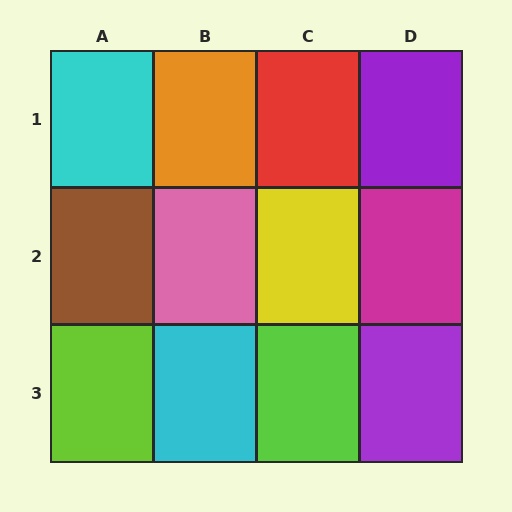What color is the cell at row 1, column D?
Purple.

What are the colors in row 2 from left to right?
Brown, pink, yellow, magenta.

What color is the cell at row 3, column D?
Purple.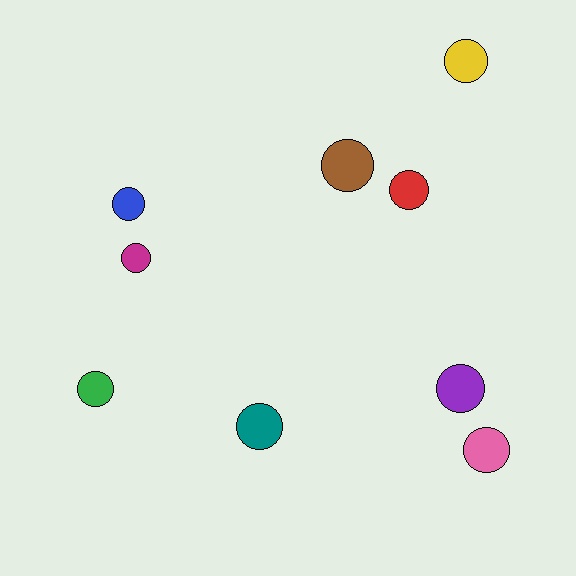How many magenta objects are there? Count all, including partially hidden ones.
There is 1 magenta object.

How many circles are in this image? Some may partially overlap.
There are 9 circles.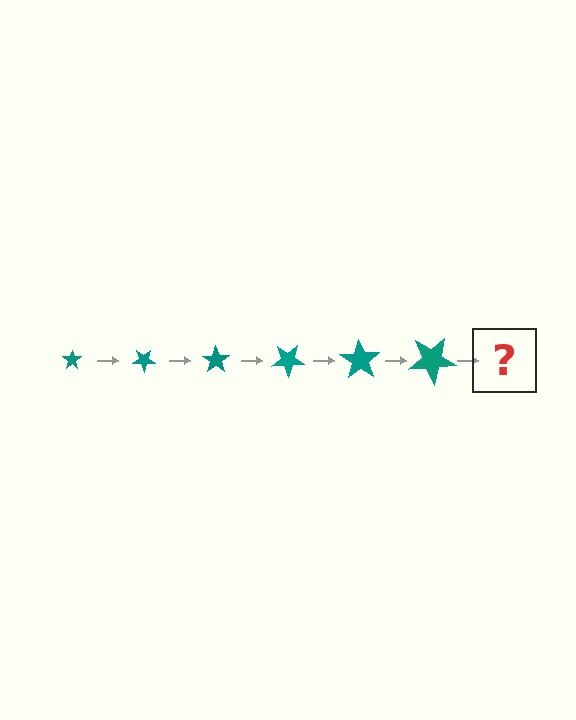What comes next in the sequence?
The next element should be a star, larger than the previous one and rotated 210 degrees from the start.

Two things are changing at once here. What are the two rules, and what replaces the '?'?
The two rules are that the star grows larger each step and it rotates 35 degrees each step. The '?' should be a star, larger than the previous one and rotated 210 degrees from the start.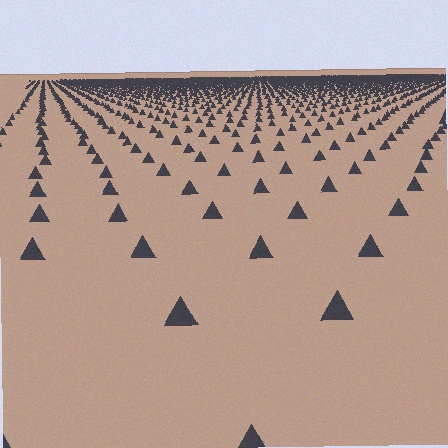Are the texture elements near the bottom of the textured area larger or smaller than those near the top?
Larger. Near the bottom, elements are closer to the viewer and appear at a bigger on-screen size.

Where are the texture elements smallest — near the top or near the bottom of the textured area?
Near the top.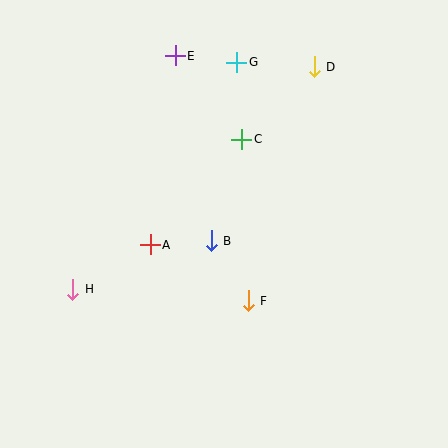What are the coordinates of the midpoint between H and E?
The midpoint between H and E is at (124, 172).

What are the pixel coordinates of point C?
Point C is at (242, 139).